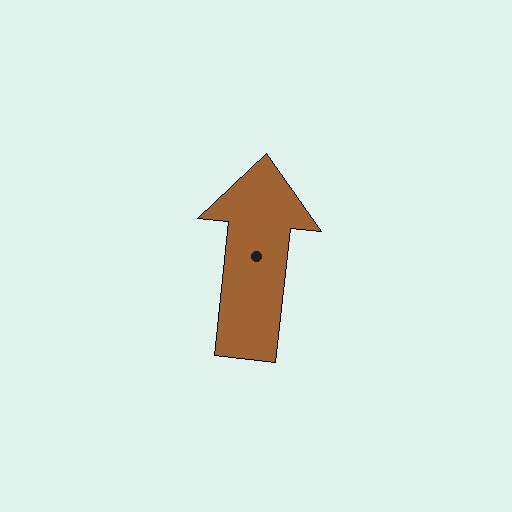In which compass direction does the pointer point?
North.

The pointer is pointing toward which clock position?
Roughly 12 o'clock.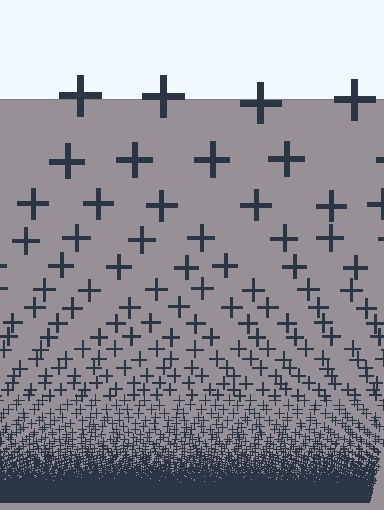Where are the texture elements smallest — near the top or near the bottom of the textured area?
Near the bottom.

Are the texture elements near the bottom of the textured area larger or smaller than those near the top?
Smaller. The gradient is inverted — elements near the bottom are smaller and denser.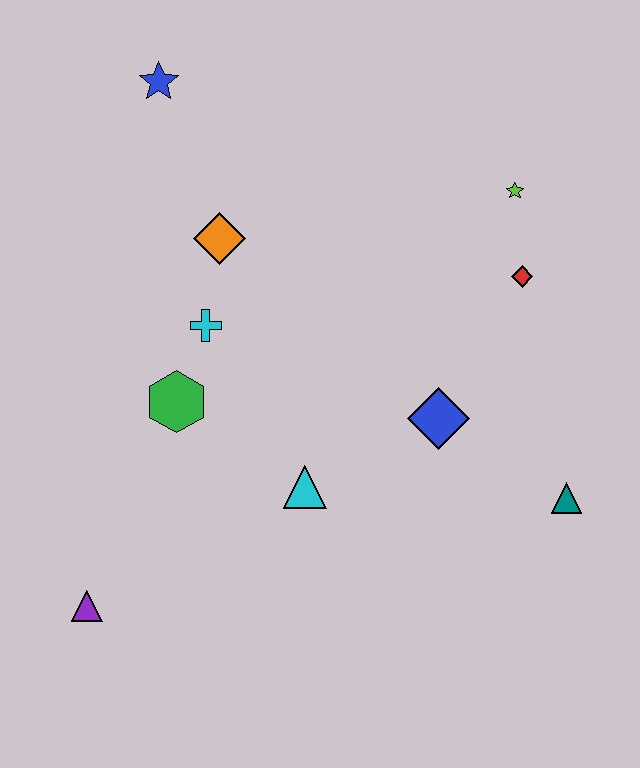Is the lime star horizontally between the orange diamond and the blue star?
No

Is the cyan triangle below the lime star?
Yes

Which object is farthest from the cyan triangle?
The blue star is farthest from the cyan triangle.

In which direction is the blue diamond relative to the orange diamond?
The blue diamond is to the right of the orange diamond.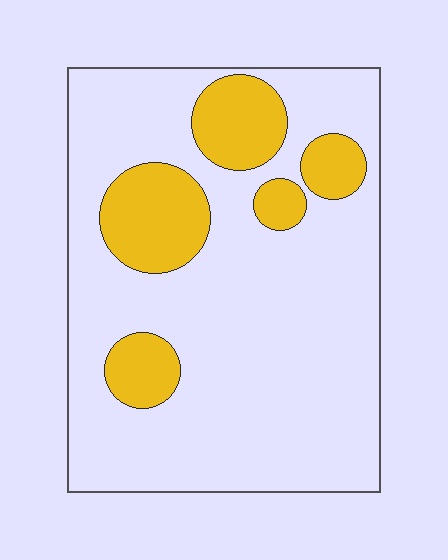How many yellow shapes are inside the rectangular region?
5.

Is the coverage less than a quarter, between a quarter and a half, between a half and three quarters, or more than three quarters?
Less than a quarter.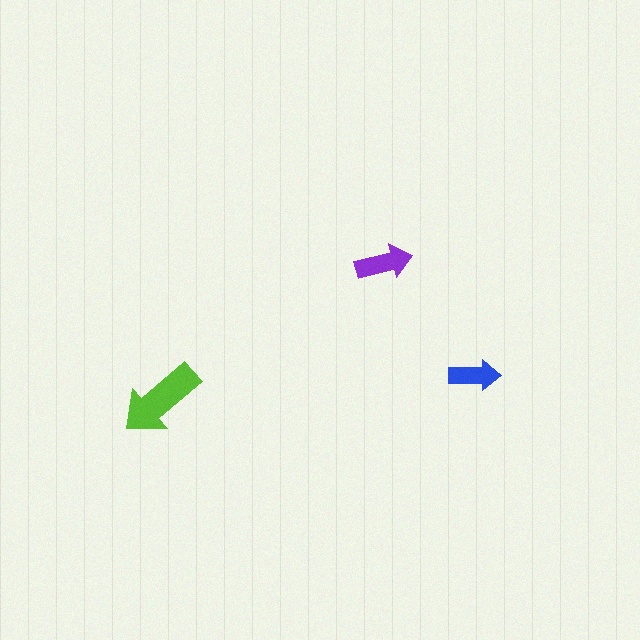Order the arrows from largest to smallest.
the lime one, the purple one, the blue one.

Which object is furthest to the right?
The blue arrow is rightmost.